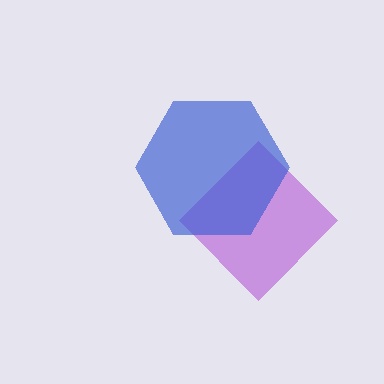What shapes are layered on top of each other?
The layered shapes are: a purple diamond, a blue hexagon.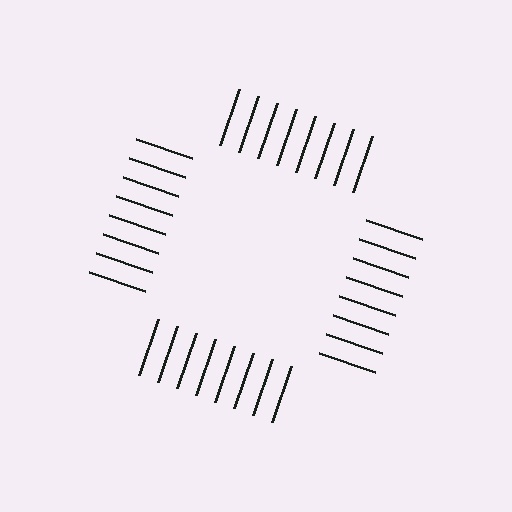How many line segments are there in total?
32 — 8 along each of the 4 edges.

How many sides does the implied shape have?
4 sides — the line-ends trace a square.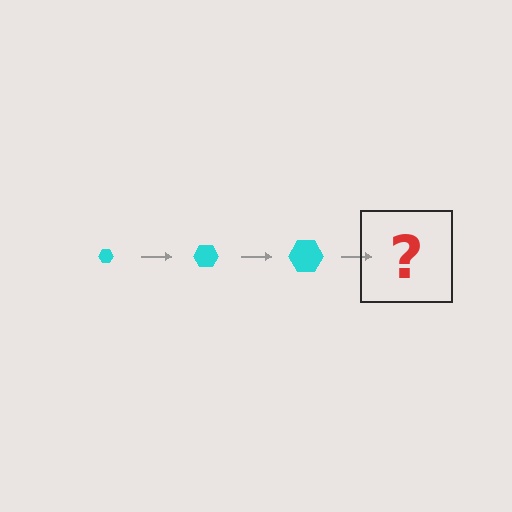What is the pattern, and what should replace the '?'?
The pattern is that the hexagon gets progressively larger each step. The '?' should be a cyan hexagon, larger than the previous one.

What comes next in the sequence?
The next element should be a cyan hexagon, larger than the previous one.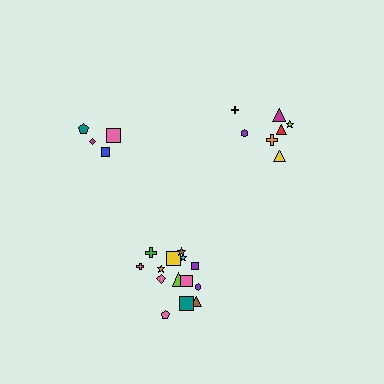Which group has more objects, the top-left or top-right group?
The top-right group.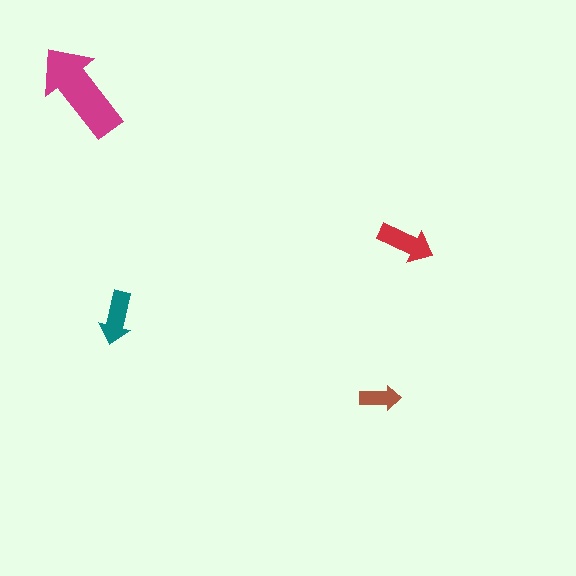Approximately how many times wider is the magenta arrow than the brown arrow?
About 2.5 times wider.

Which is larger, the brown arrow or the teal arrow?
The teal one.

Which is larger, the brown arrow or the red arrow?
The red one.